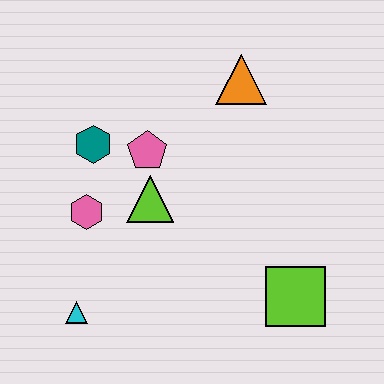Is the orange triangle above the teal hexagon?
Yes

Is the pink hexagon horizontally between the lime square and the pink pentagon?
No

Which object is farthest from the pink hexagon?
The lime square is farthest from the pink hexagon.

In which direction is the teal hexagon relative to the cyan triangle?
The teal hexagon is above the cyan triangle.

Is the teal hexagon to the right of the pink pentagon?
No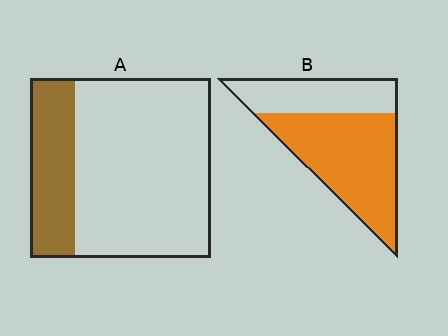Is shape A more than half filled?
No.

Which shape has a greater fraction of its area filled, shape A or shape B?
Shape B.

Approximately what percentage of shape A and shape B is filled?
A is approximately 25% and B is approximately 65%.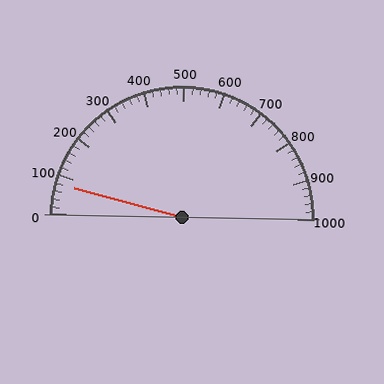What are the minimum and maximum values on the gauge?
The gauge ranges from 0 to 1000.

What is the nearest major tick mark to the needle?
The nearest major tick mark is 100.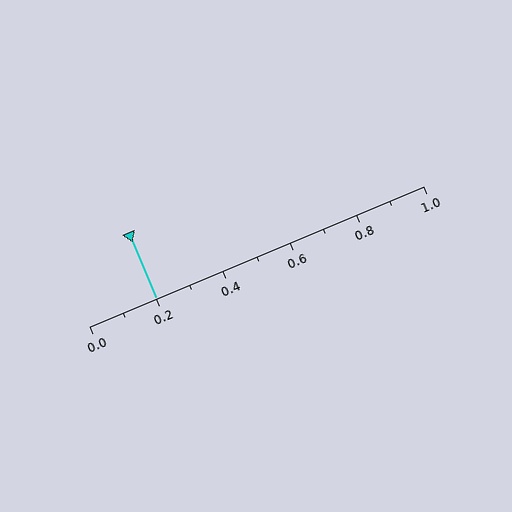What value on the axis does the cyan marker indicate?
The marker indicates approximately 0.2.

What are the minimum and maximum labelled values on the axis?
The axis runs from 0.0 to 1.0.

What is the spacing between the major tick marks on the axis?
The major ticks are spaced 0.2 apart.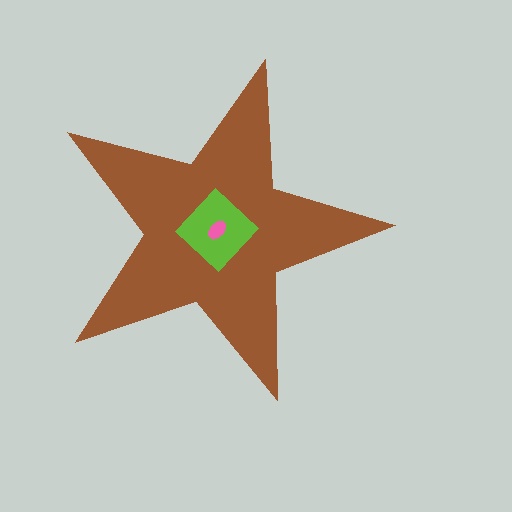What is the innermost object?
The pink ellipse.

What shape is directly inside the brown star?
The lime diamond.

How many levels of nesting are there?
3.